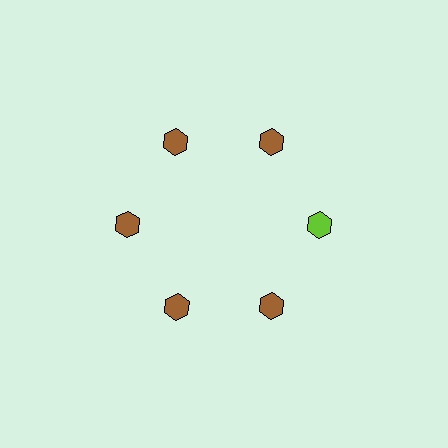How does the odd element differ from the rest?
It has a different color: lime instead of brown.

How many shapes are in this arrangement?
There are 6 shapes arranged in a ring pattern.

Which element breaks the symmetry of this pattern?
The lime hexagon at roughly the 3 o'clock position breaks the symmetry. All other shapes are brown hexagons.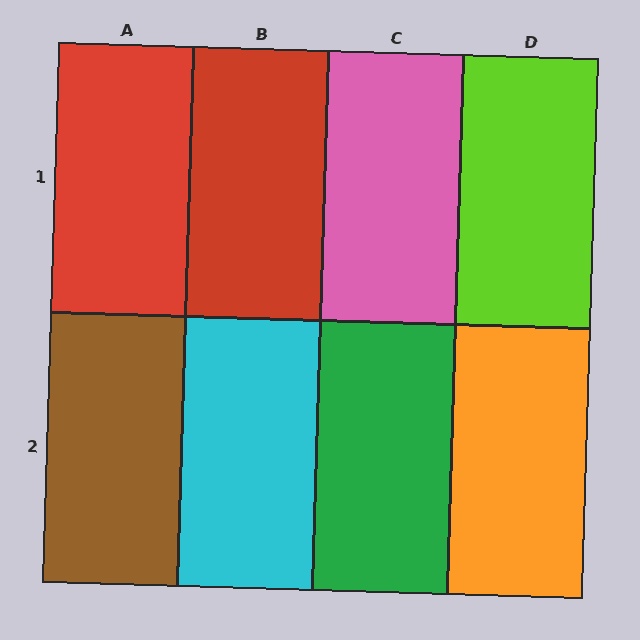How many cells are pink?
1 cell is pink.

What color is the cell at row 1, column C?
Pink.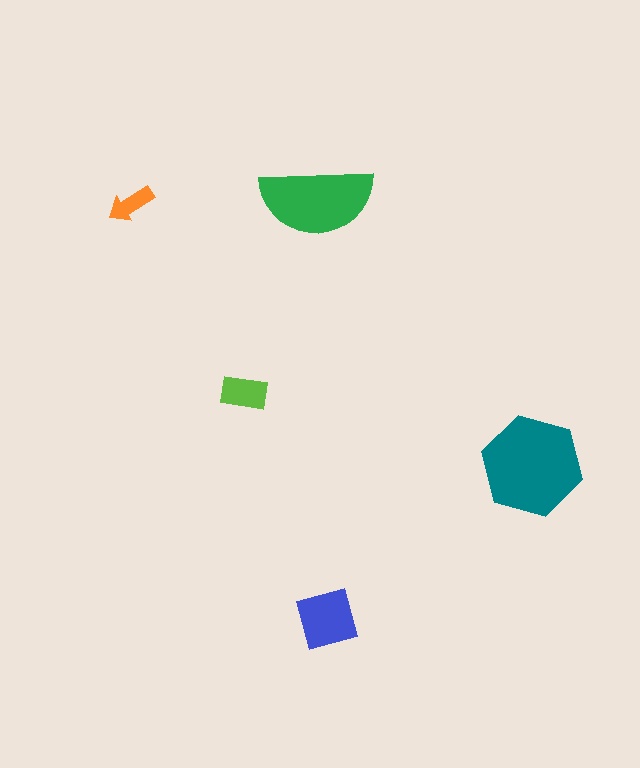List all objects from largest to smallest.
The teal hexagon, the green semicircle, the blue diamond, the lime rectangle, the orange arrow.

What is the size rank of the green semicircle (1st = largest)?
2nd.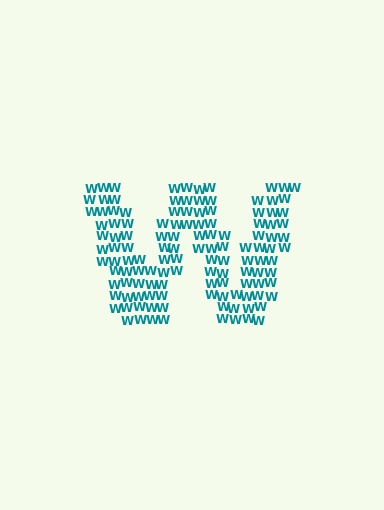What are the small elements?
The small elements are letter W's.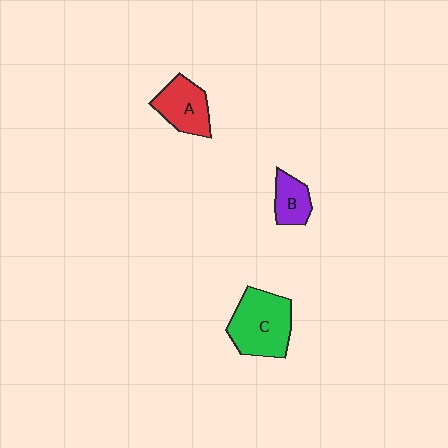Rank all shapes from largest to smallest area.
From largest to smallest: C (green), A (red), B (purple).